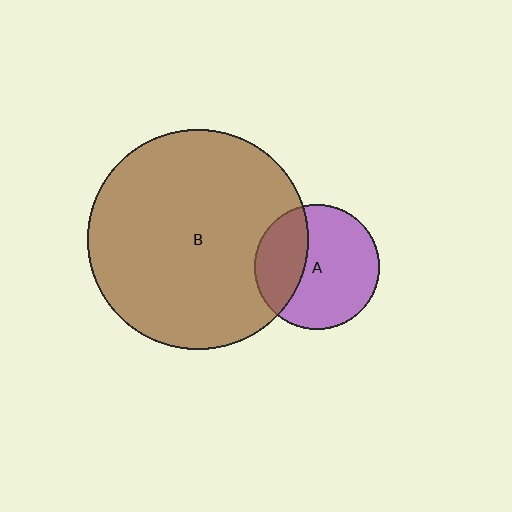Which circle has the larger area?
Circle B (brown).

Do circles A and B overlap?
Yes.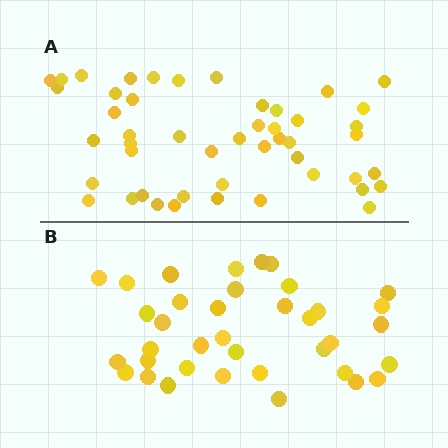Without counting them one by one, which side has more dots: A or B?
Region A (the top region) has more dots.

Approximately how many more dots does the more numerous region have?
Region A has roughly 12 or so more dots than region B.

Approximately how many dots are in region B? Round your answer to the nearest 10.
About 40 dots. (The exact count is 37, which rounds to 40.)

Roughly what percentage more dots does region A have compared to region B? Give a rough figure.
About 30% more.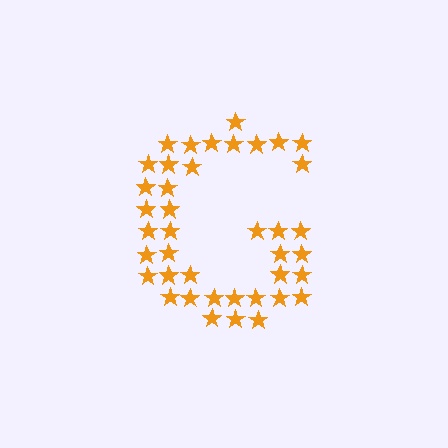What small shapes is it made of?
It is made of small stars.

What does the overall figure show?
The overall figure shows the letter G.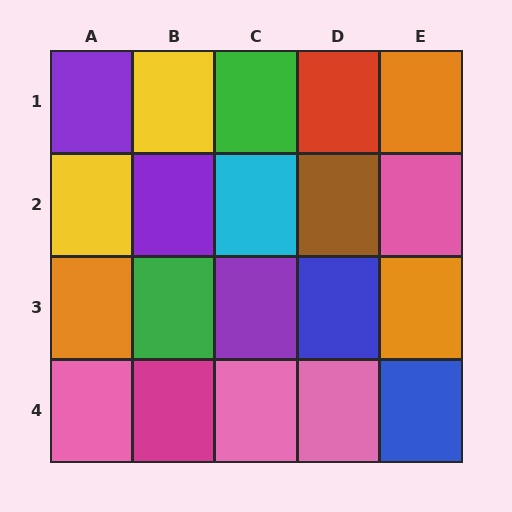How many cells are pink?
4 cells are pink.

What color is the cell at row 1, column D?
Red.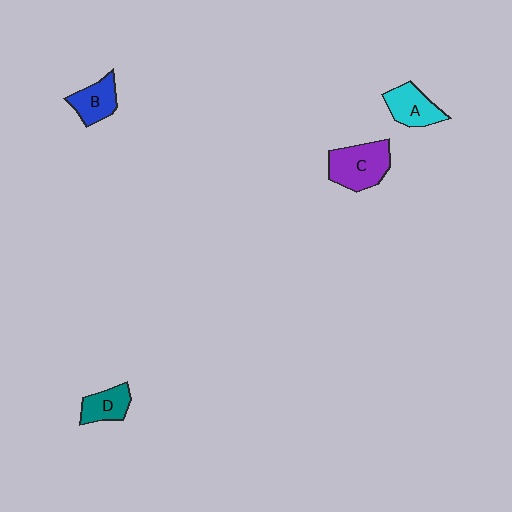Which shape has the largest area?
Shape C (purple).